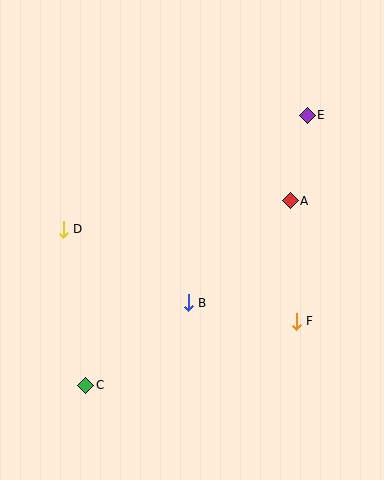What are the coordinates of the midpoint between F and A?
The midpoint between F and A is at (293, 261).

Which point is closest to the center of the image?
Point B at (188, 303) is closest to the center.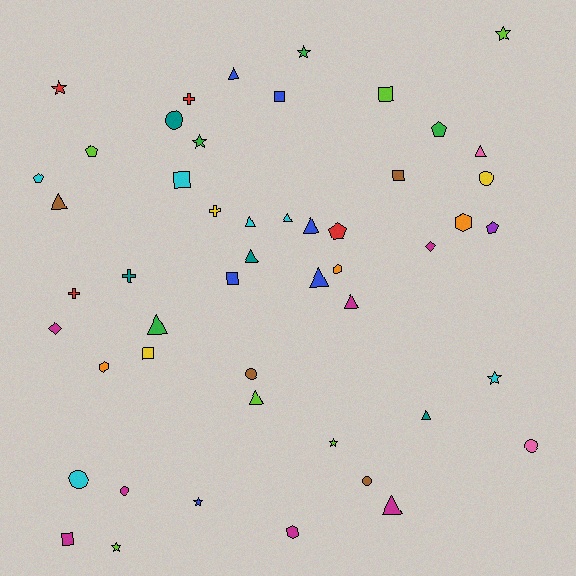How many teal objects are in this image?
There are 4 teal objects.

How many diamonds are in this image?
There are 2 diamonds.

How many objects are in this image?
There are 50 objects.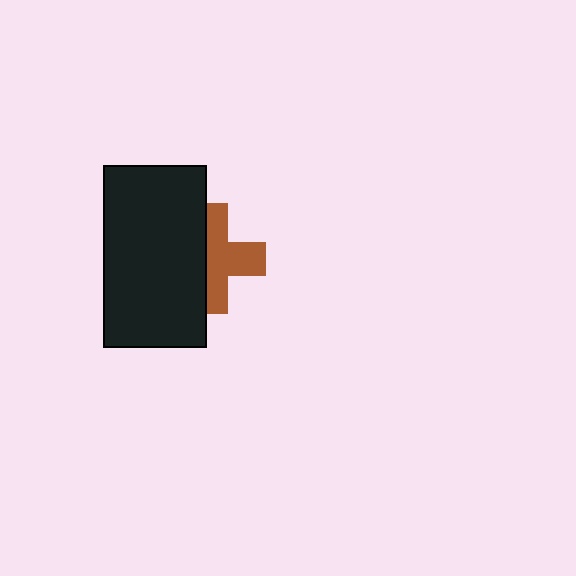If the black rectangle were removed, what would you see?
You would see the complete brown cross.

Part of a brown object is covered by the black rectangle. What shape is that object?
It is a cross.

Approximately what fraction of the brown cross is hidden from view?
Roughly 45% of the brown cross is hidden behind the black rectangle.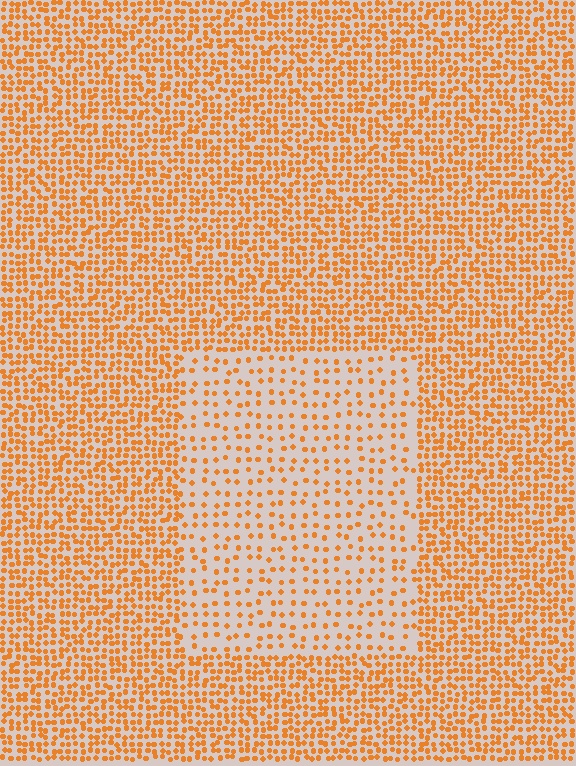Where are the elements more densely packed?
The elements are more densely packed outside the rectangle boundary.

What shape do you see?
I see a rectangle.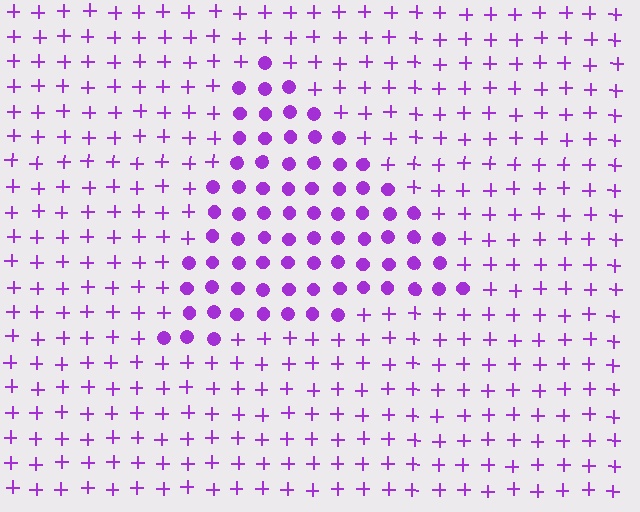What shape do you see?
I see a triangle.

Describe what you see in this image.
The image is filled with small purple elements arranged in a uniform grid. A triangle-shaped region contains circles, while the surrounding area contains plus signs. The boundary is defined purely by the change in element shape.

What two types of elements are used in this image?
The image uses circles inside the triangle region and plus signs outside it.